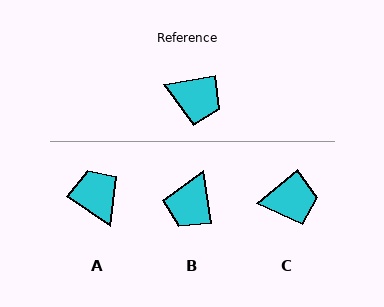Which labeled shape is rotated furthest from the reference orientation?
A, about 136 degrees away.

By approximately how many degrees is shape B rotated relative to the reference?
Approximately 90 degrees clockwise.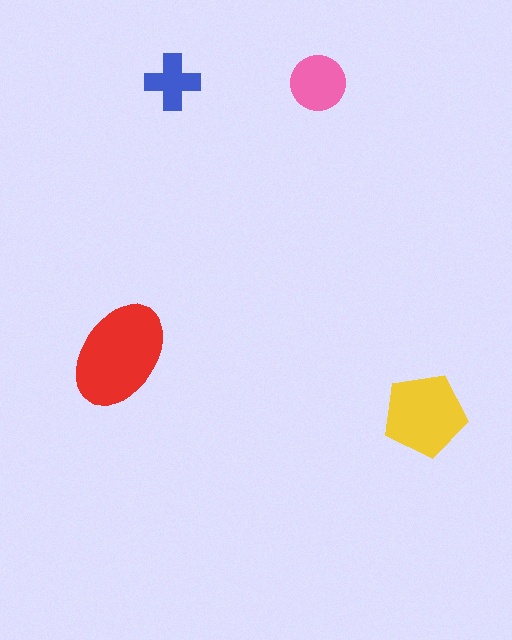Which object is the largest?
The red ellipse.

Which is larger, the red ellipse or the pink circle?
The red ellipse.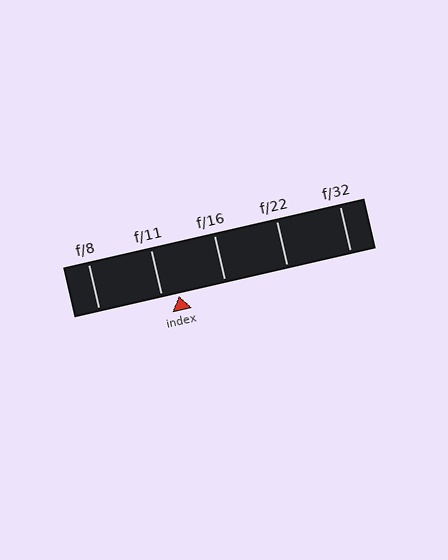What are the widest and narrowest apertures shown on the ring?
The widest aperture shown is f/8 and the narrowest is f/32.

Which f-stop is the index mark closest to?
The index mark is closest to f/11.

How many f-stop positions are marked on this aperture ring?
There are 5 f-stop positions marked.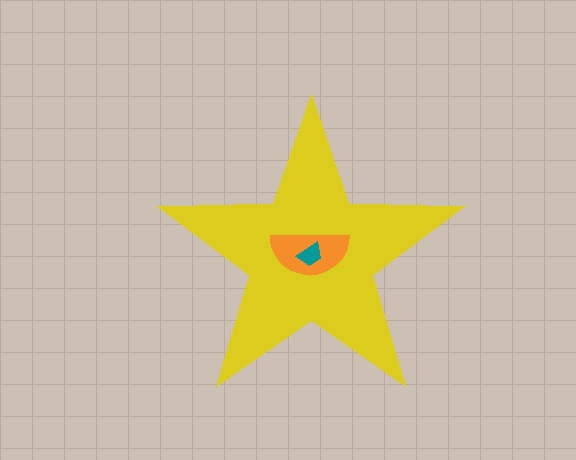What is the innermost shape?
The teal trapezoid.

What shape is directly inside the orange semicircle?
The teal trapezoid.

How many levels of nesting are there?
3.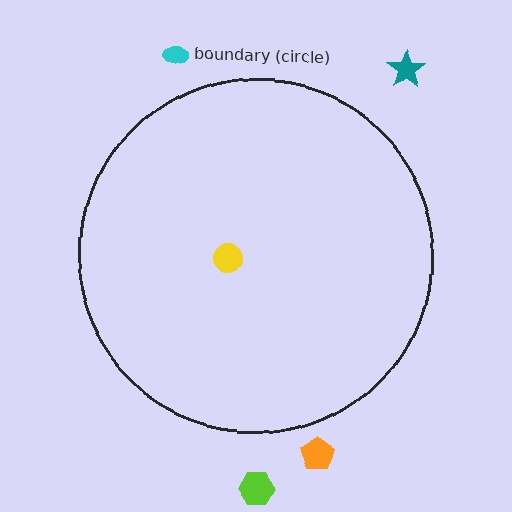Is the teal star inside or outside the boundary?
Outside.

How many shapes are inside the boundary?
1 inside, 4 outside.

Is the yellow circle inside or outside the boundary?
Inside.